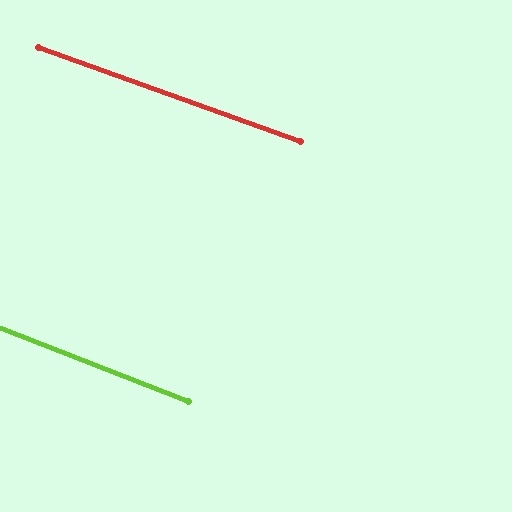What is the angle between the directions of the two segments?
Approximately 1 degree.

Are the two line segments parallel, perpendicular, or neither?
Parallel — their directions differ by only 1.4°.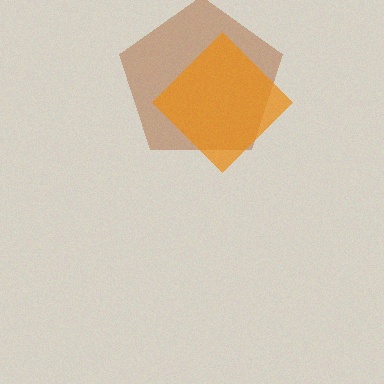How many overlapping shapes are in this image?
There are 2 overlapping shapes in the image.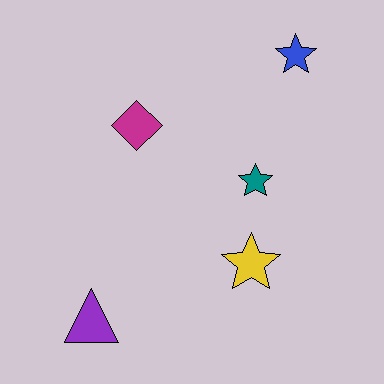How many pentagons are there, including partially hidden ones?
There are no pentagons.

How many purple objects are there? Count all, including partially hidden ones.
There is 1 purple object.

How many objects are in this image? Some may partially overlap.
There are 5 objects.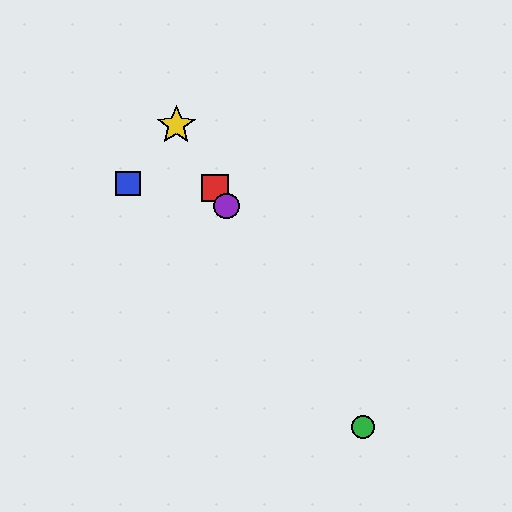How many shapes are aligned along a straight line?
4 shapes (the red square, the green circle, the yellow star, the purple circle) are aligned along a straight line.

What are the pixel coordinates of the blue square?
The blue square is at (128, 183).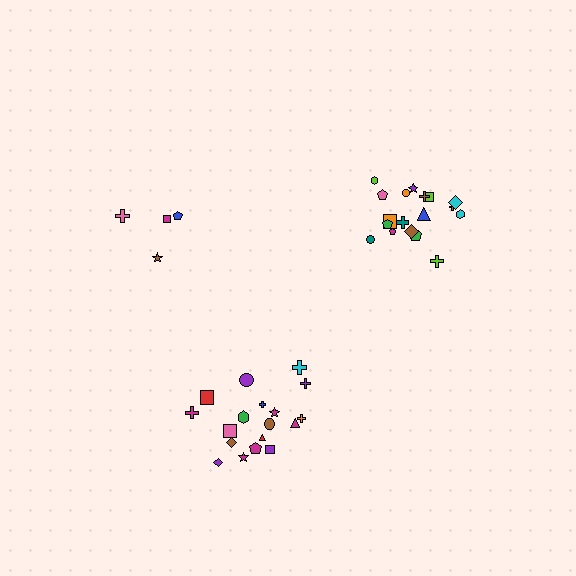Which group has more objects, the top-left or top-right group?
The top-right group.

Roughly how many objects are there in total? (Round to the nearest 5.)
Roughly 40 objects in total.